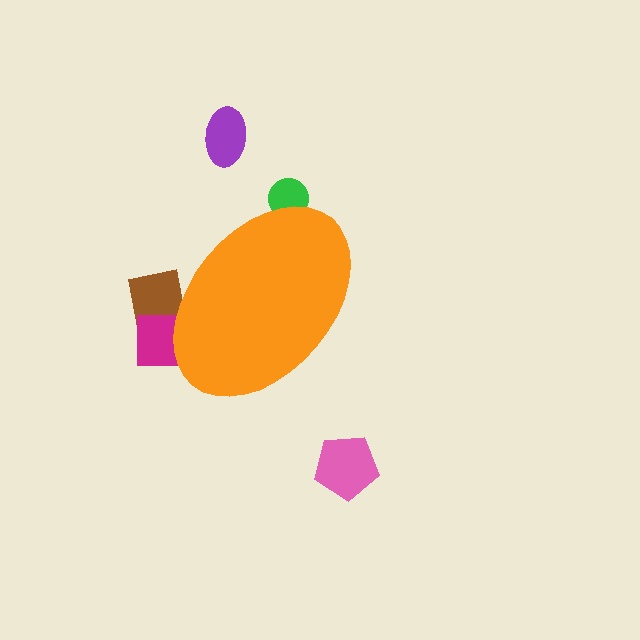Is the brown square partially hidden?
Yes, the brown square is partially hidden behind the orange ellipse.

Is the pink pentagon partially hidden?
No, the pink pentagon is fully visible.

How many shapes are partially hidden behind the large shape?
3 shapes are partially hidden.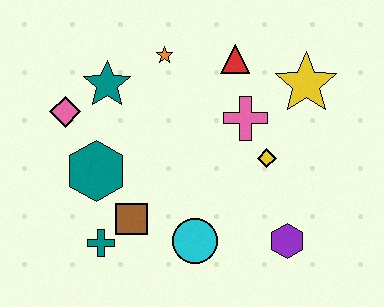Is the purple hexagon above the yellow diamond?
No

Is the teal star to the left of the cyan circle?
Yes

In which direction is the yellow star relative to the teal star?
The yellow star is to the right of the teal star.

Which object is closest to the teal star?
The pink diamond is closest to the teal star.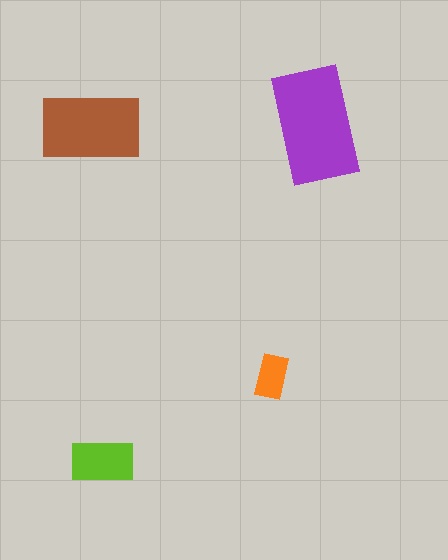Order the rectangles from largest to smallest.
the purple one, the brown one, the lime one, the orange one.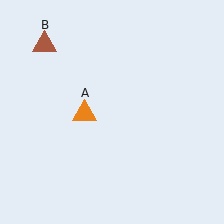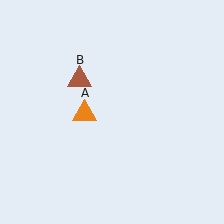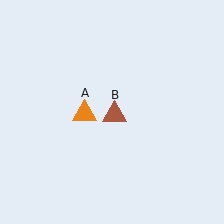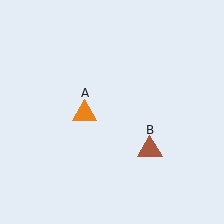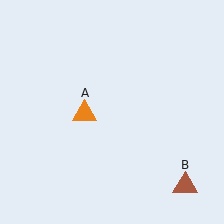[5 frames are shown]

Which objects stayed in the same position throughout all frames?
Orange triangle (object A) remained stationary.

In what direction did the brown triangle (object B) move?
The brown triangle (object B) moved down and to the right.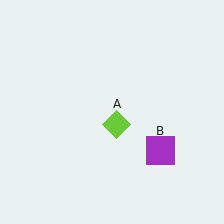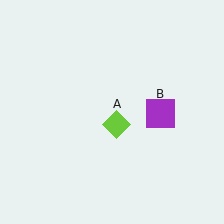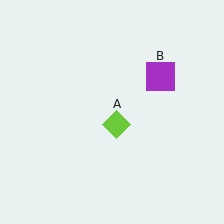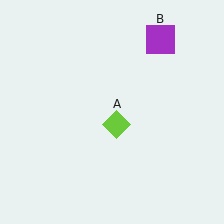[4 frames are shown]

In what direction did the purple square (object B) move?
The purple square (object B) moved up.